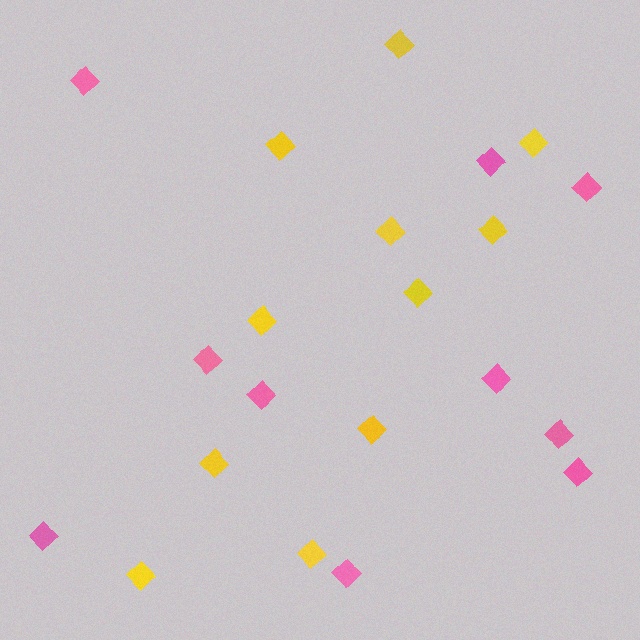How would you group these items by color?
There are 2 groups: one group of pink diamonds (10) and one group of yellow diamonds (11).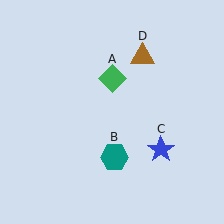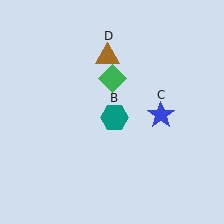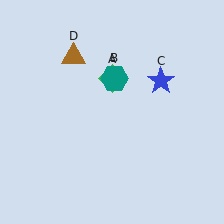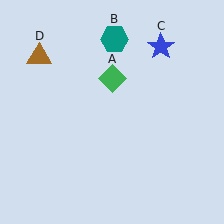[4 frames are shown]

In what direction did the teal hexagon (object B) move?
The teal hexagon (object B) moved up.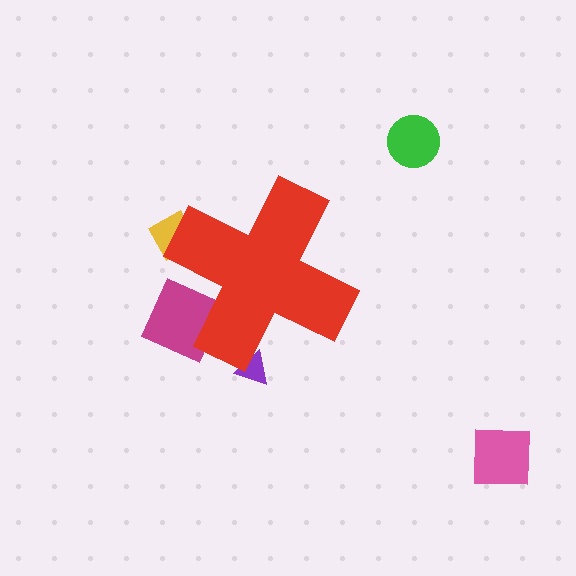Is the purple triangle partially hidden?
Yes, the purple triangle is partially hidden behind the red cross.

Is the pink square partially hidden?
No, the pink square is fully visible.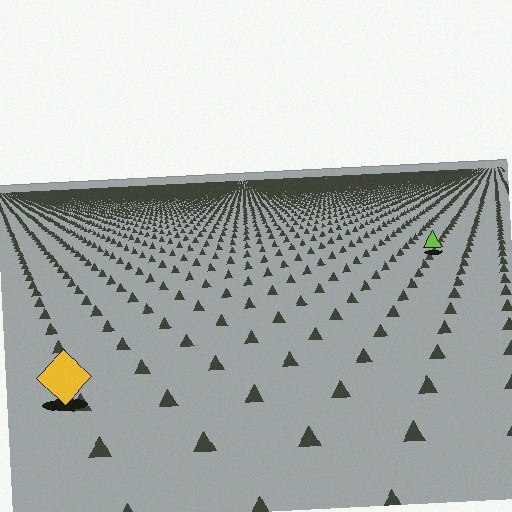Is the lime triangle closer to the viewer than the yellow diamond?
No. The yellow diamond is closer — you can tell from the texture gradient: the ground texture is coarser near it.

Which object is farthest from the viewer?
The lime triangle is farthest from the viewer. It appears smaller and the ground texture around it is denser.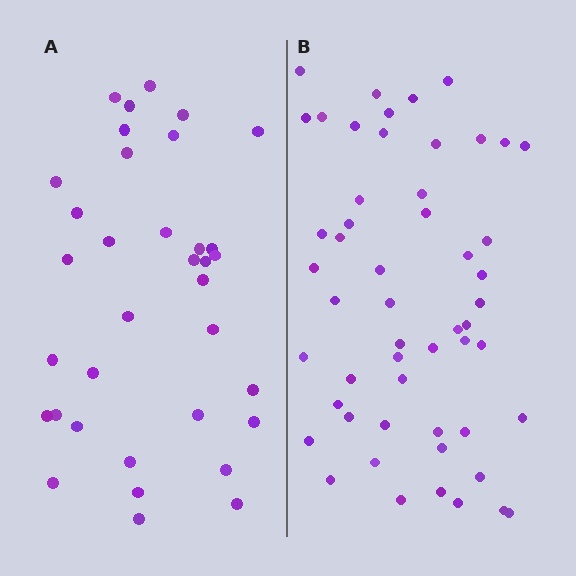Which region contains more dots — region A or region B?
Region B (the right region) has more dots.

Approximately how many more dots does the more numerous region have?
Region B has approximately 20 more dots than region A.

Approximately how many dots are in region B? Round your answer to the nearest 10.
About 50 dots. (The exact count is 53, which rounds to 50.)